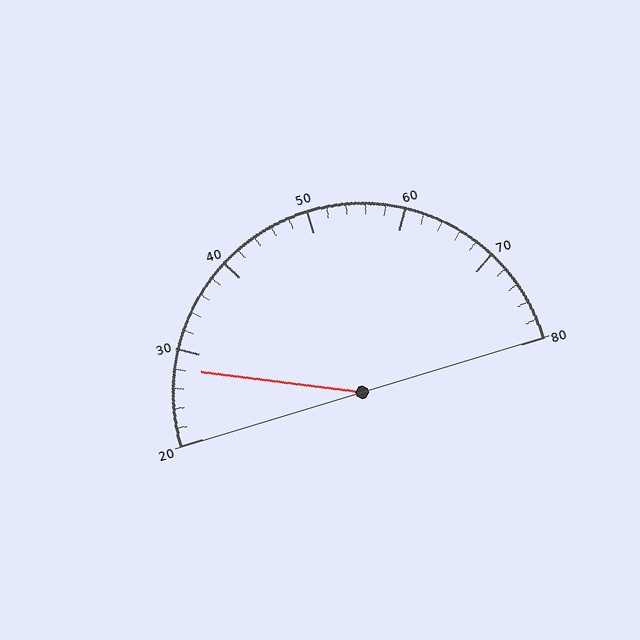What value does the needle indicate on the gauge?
The needle indicates approximately 28.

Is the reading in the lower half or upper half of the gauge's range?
The reading is in the lower half of the range (20 to 80).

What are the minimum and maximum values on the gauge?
The gauge ranges from 20 to 80.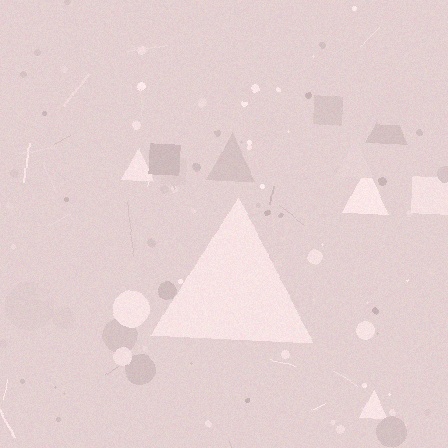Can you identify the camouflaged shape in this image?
The camouflaged shape is a triangle.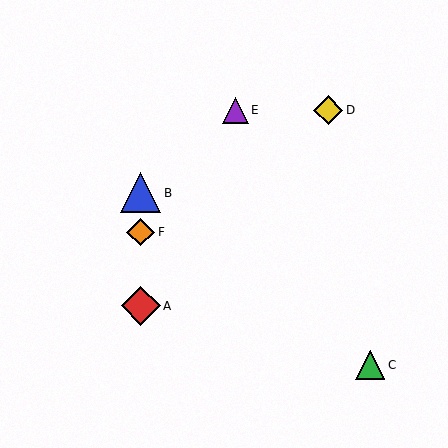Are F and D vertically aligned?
No, F is at x≈141 and D is at x≈328.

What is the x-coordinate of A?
Object A is at x≈141.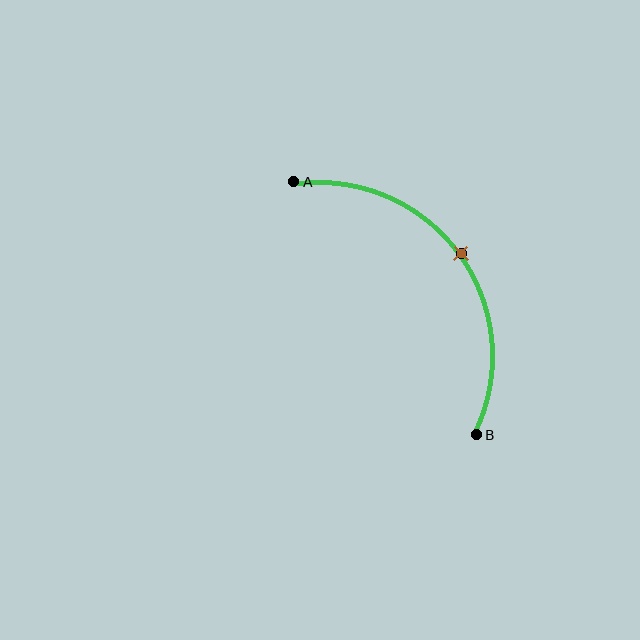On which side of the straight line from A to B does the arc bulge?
The arc bulges above and to the right of the straight line connecting A and B.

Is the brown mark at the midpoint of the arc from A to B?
Yes. The brown mark lies on the arc at equal arc-length from both A and B — it is the arc midpoint.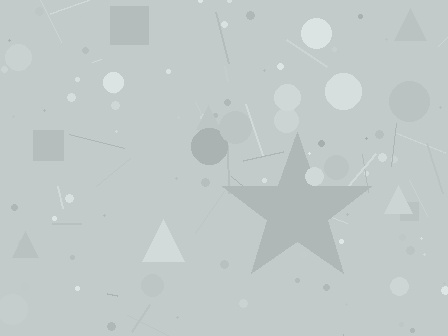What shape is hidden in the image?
A star is hidden in the image.